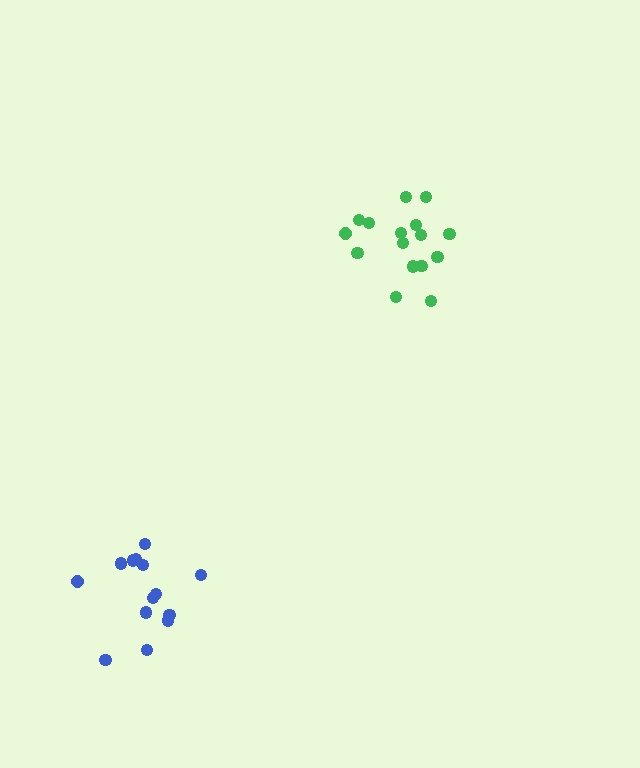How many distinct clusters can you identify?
There are 2 distinct clusters.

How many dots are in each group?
Group 1: 16 dots, Group 2: 14 dots (30 total).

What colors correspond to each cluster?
The clusters are colored: green, blue.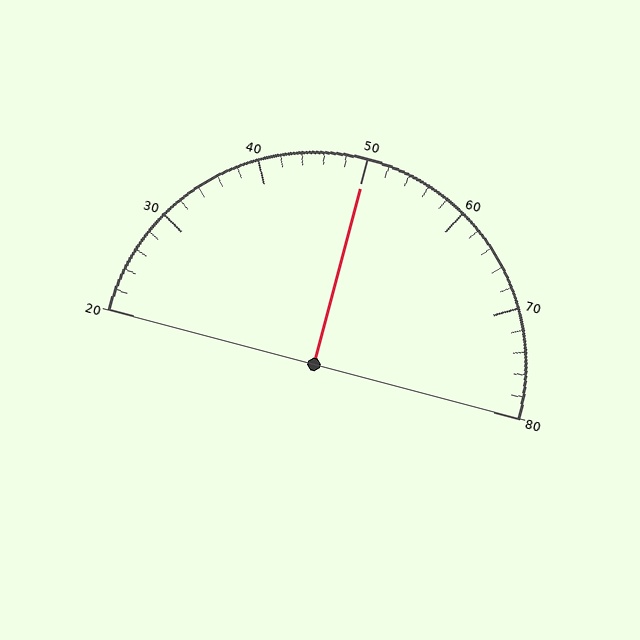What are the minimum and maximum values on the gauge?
The gauge ranges from 20 to 80.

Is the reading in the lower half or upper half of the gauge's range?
The reading is in the upper half of the range (20 to 80).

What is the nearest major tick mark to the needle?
The nearest major tick mark is 50.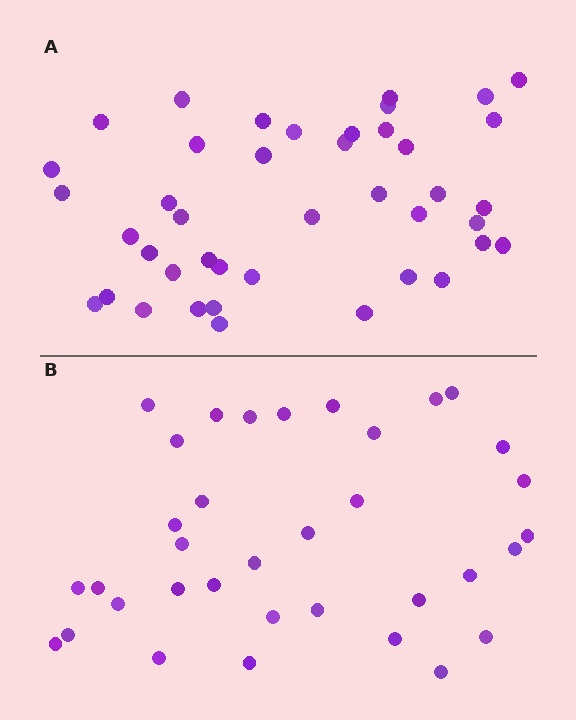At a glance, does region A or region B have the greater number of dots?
Region A (the top region) has more dots.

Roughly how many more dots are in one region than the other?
Region A has roughly 8 or so more dots than region B.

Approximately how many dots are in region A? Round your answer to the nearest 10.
About 40 dots. (The exact count is 42, which rounds to 40.)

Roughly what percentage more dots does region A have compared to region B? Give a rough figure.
About 20% more.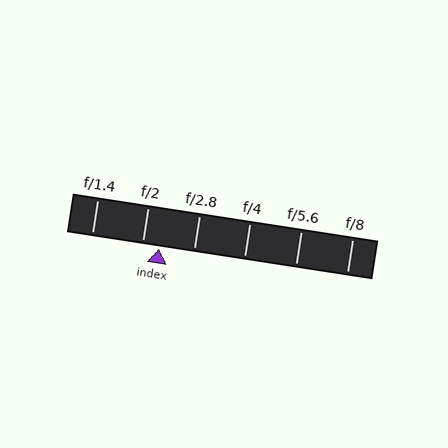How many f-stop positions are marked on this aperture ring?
There are 6 f-stop positions marked.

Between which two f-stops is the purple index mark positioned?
The index mark is between f/2 and f/2.8.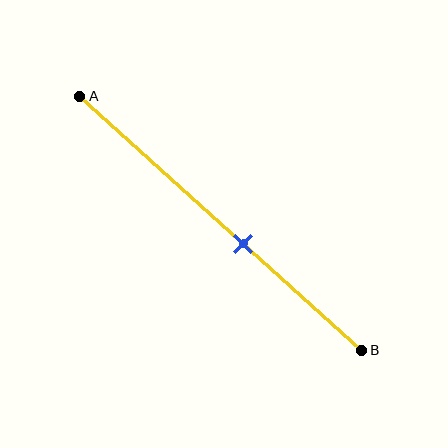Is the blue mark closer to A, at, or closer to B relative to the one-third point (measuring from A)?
The blue mark is closer to point B than the one-third point of segment AB.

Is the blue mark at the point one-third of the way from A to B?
No, the mark is at about 60% from A, not at the 33% one-third point.